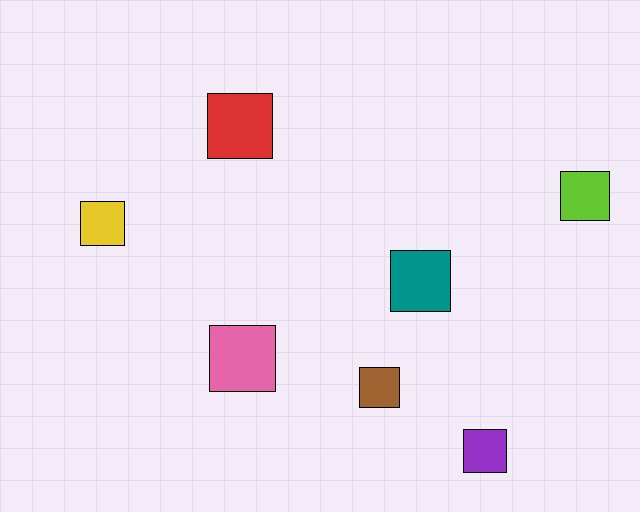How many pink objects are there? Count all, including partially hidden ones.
There is 1 pink object.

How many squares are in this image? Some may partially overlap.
There are 7 squares.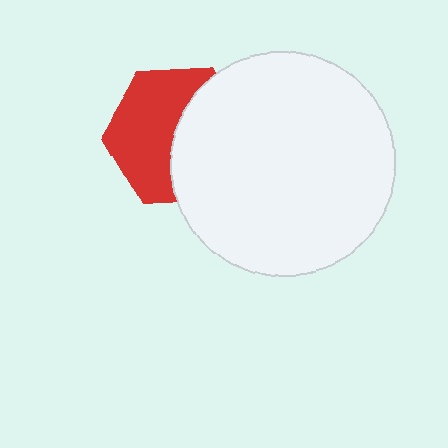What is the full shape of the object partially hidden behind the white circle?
The partially hidden object is a red hexagon.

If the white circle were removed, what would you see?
You would see the complete red hexagon.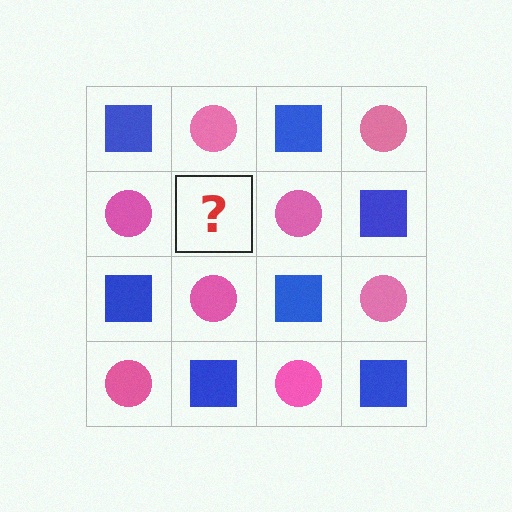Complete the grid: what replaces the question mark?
The question mark should be replaced with a blue square.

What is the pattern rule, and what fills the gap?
The rule is that it alternates blue square and pink circle in a checkerboard pattern. The gap should be filled with a blue square.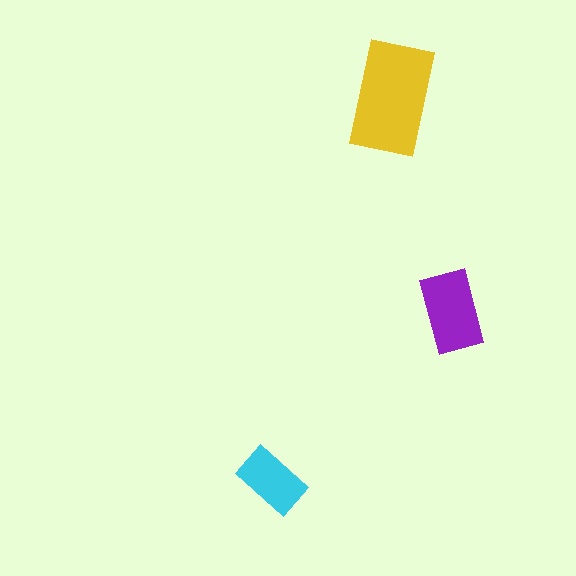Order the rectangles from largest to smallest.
the yellow one, the purple one, the cyan one.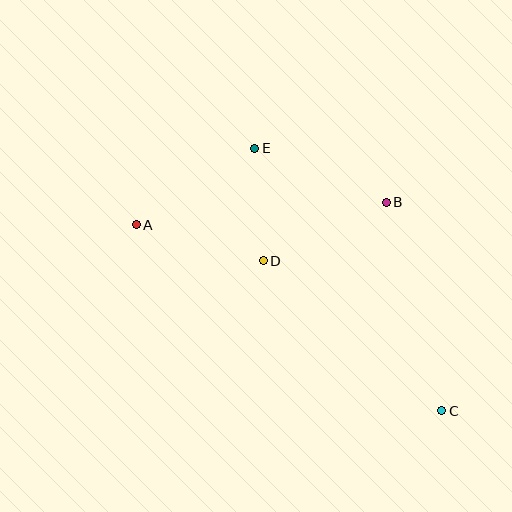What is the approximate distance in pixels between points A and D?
The distance between A and D is approximately 132 pixels.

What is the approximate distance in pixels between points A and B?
The distance between A and B is approximately 251 pixels.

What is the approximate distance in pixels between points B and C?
The distance between B and C is approximately 216 pixels.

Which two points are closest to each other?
Points D and E are closest to each other.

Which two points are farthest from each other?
Points A and C are farthest from each other.